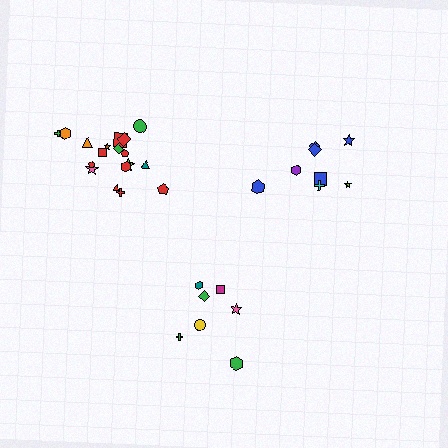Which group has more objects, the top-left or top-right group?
The top-left group.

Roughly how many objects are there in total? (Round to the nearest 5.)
Roughly 35 objects in total.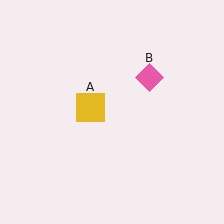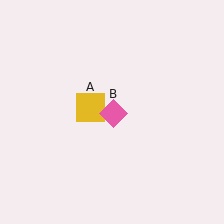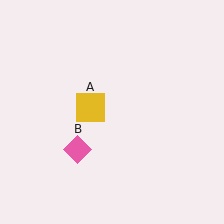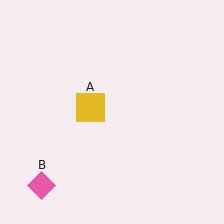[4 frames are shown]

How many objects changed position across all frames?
1 object changed position: pink diamond (object B).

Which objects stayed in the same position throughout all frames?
Yellow square (object A) remained stationary.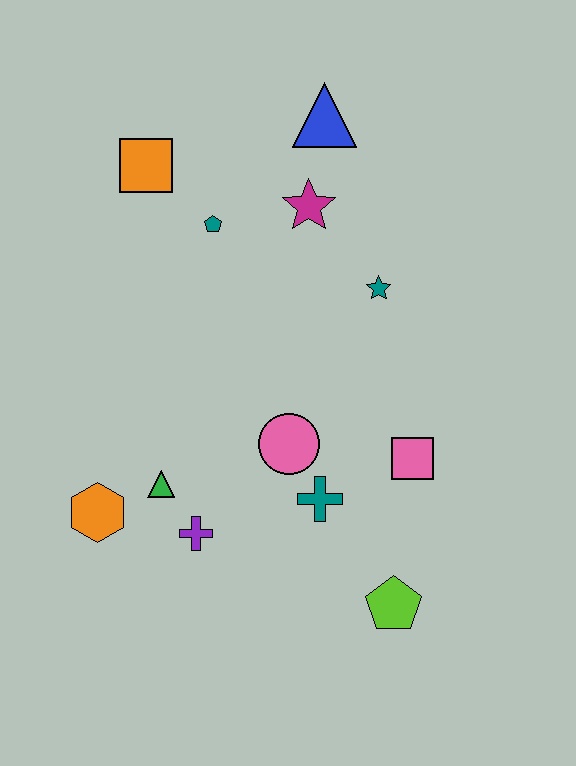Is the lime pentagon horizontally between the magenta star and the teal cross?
No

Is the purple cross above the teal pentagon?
No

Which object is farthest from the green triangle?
The blue triangle is farthest from the green triangle.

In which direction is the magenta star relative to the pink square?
The magenta star is above the pink square.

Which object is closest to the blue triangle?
The magenta star is closest to the blue triangle.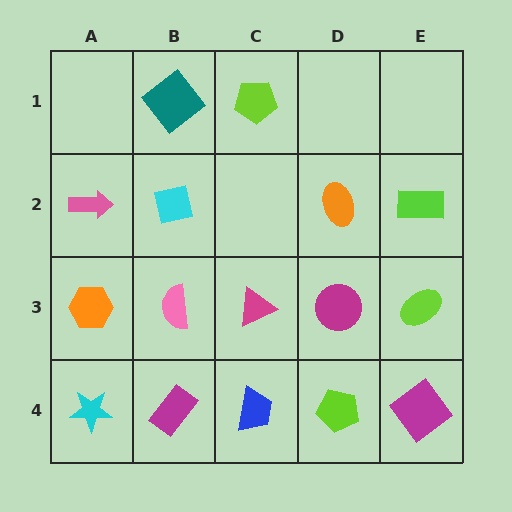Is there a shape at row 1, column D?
No, that cell is empty.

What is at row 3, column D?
A magenta circle.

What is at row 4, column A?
A cyan star.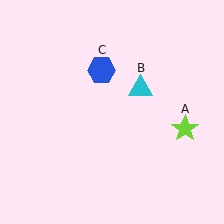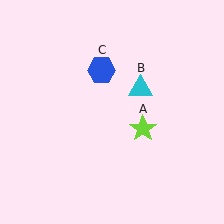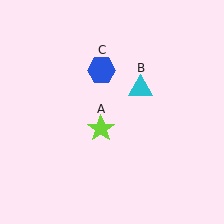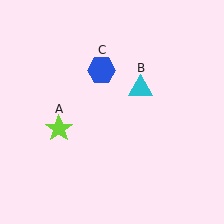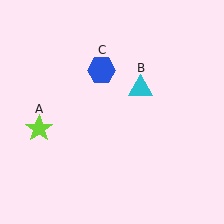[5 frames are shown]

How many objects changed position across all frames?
1 object changed position: lime star (object A).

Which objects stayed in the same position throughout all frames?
Cyan triangle (object B) and blue hexagon (object C) remained stationary.